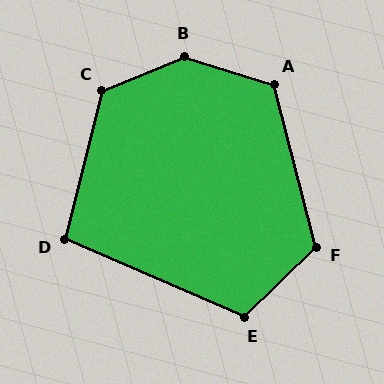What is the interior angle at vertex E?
Approximately 112 degrees (obtuse).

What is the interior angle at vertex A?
Approximately 121 degrees (obtuse).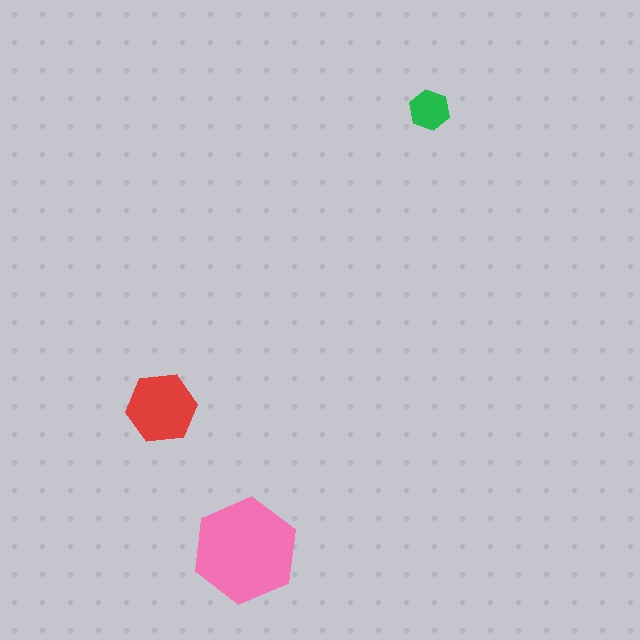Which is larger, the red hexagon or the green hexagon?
The red one.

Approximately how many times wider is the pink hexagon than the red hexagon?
About 1.5 times wider.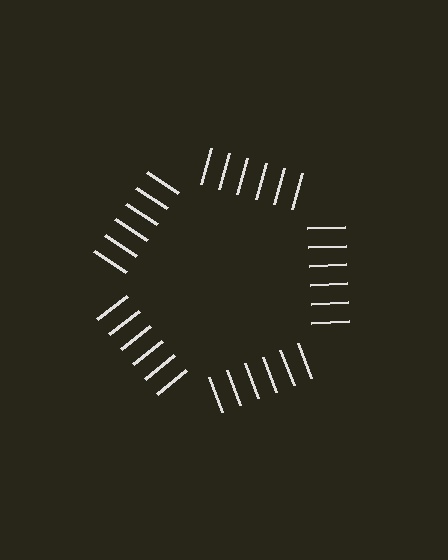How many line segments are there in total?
30 — 6 along each of the 5 edges.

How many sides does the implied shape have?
5 sides — the line-ends trace a pentagon.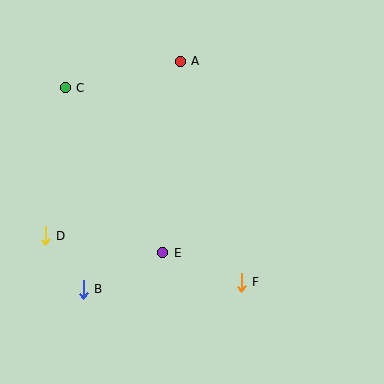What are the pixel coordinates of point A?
Point A is at (180, 61).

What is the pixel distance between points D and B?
The distance between D and B is 65 pixels.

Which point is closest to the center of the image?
Point E at (163, 253) is closest to the center.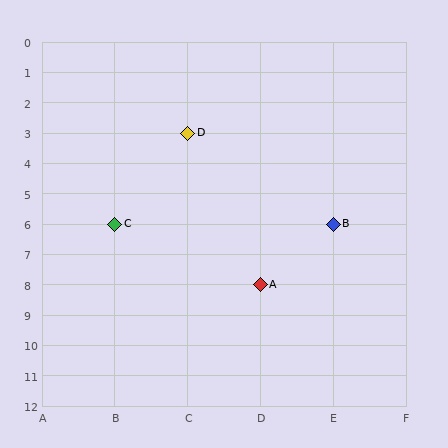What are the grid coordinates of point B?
Point B is at grid coordinates (E, 6).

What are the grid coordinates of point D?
Point D is at grid coordinates (C, 3).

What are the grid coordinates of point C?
Point C is at grid coordinates (B, 6).